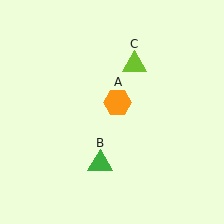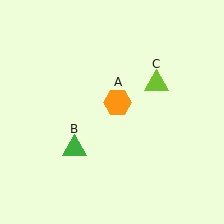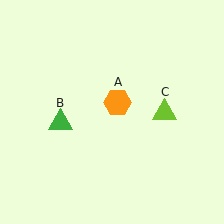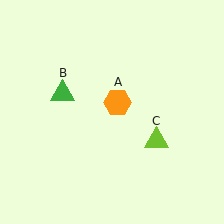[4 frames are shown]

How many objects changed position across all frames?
2 objects changed position: green triangle (object B), lime triangle (object C).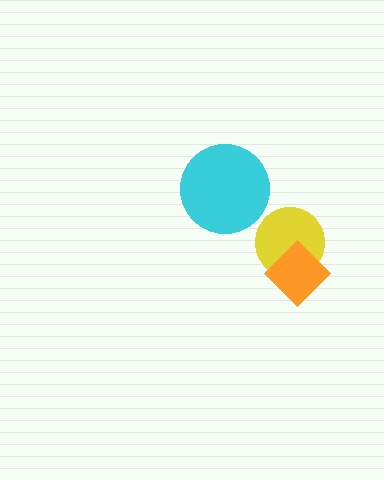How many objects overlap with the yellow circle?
1 object overlaps with the yellow circle.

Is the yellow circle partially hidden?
Yes, it is partially covered by another shape.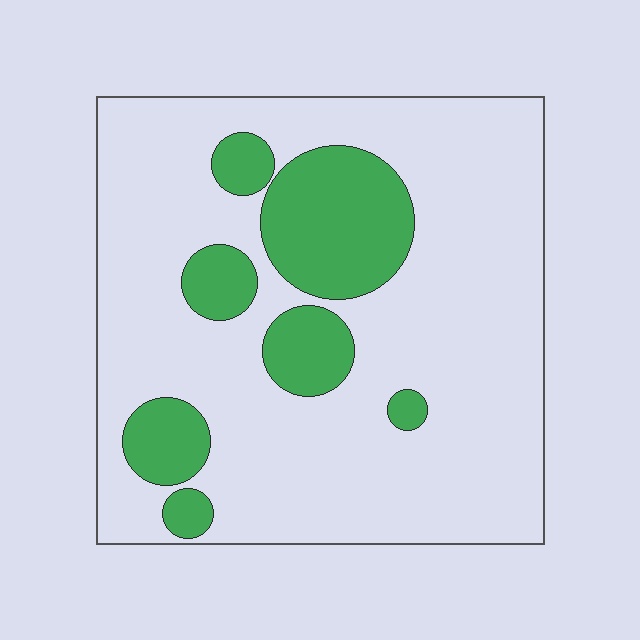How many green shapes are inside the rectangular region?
7.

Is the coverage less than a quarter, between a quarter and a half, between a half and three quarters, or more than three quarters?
Less than a quarter.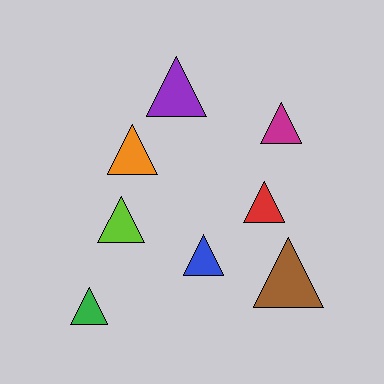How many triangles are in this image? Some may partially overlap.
There are 8 triangles.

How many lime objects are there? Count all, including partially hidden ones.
There is 1 lime object.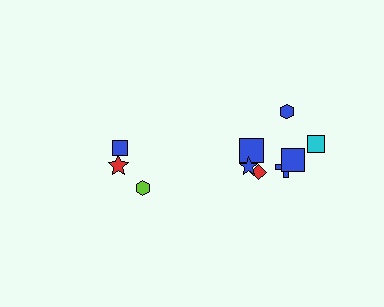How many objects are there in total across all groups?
There are 10 objects.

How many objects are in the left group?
There are 3 objects.